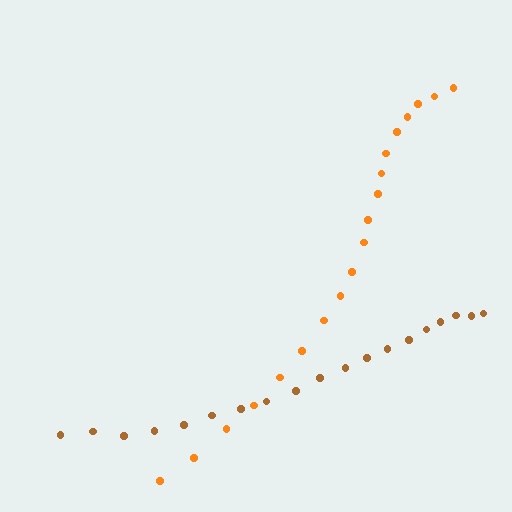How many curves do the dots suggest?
There are 2 distinct paths.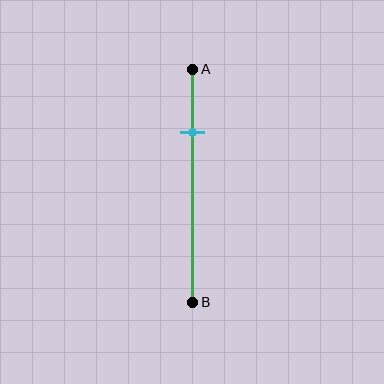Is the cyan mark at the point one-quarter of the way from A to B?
Yes, the mark is approximately at the one-quarter point.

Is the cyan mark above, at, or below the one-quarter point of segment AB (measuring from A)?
The cyan mark is approximately at the one-quarter point of segment AB.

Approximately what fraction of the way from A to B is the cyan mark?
The cyan mark is approximately 25% of the way from A to B.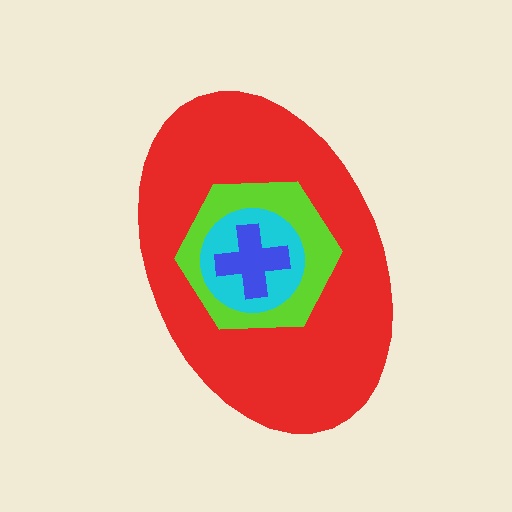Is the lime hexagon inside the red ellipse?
Yes.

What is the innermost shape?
The blue cross.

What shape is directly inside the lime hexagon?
The cyan circle.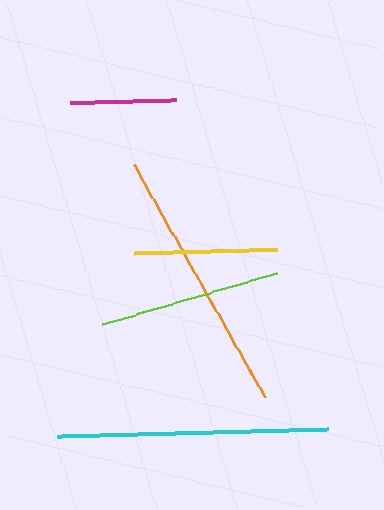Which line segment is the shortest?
The magenta line is the shortest at approximately 106 pixels.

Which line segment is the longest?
The cyan line is the longest at approximately 272 pixels.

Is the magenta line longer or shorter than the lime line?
The lime line is longer than the magenta line.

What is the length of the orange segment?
The orange segment is approximately 266 pixels long.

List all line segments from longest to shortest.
From longest to shortest: cyan, orange, lime, yellow, magenta.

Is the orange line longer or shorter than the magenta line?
The orange line is longer than the magenta line.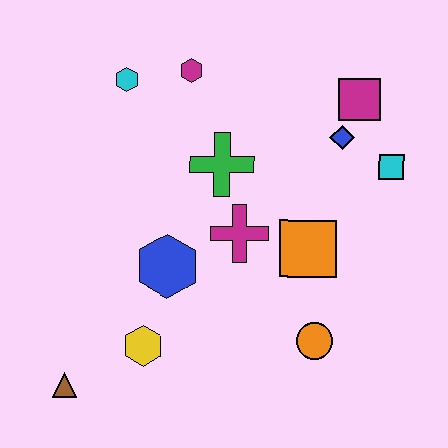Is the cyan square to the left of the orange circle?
No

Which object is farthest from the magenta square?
The brown triangle is farthest from the magenta square.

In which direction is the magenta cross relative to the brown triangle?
The magenta cross is to the right of the brown triangle.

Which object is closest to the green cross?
The magenta cross is closest to the green cross.